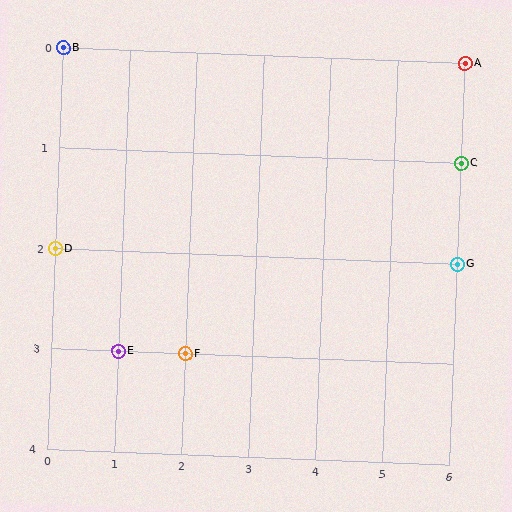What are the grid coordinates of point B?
Point B is at grid coordinates (0, 0).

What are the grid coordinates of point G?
Point G is at grid coordinates (6, 2).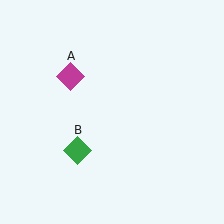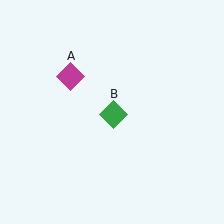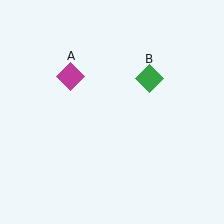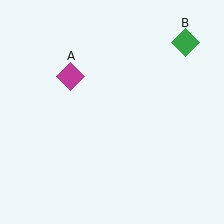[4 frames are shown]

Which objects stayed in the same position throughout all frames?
Magenta diamond (object A) remained stationary.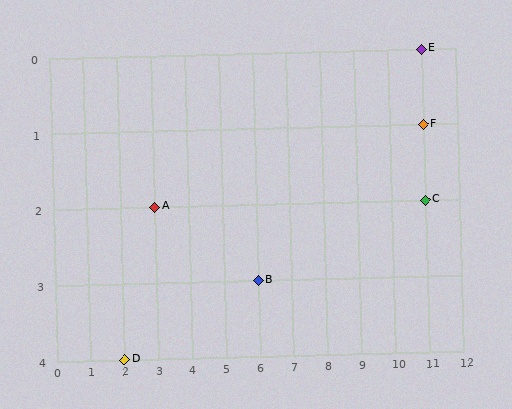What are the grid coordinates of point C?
Point C is at grid coordinates (11, 2).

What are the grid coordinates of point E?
Point E is at grid coordinates (11, 0).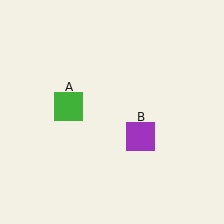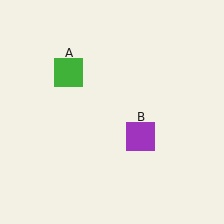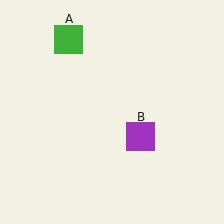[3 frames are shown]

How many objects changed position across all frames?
1 object changed position: green square (object A).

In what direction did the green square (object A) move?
The green square (object A) moved up.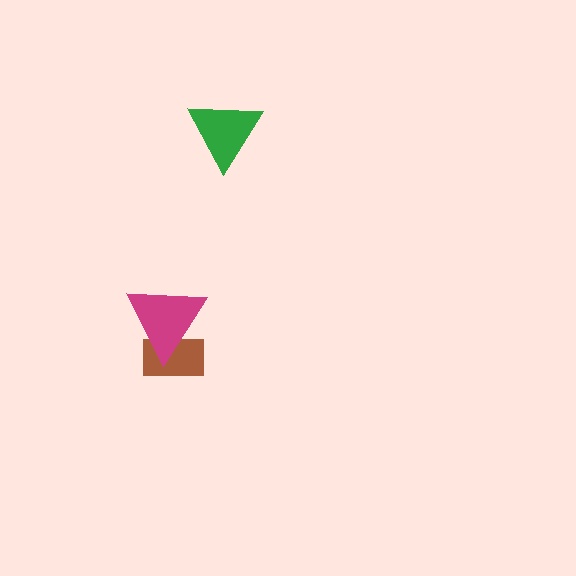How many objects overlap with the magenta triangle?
1 object overlaps with the magenta triangle.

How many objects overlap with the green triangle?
0 objects overlap with the green triangle.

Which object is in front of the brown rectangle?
The magenta triangle is in front of the brown rectangle.